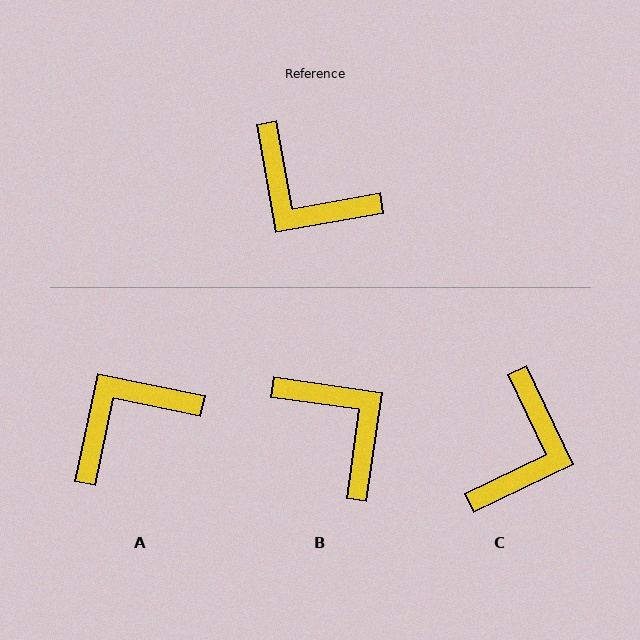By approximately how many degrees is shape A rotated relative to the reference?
Approximately 112 degrees clockwise.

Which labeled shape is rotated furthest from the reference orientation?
B, about 162 degrees away.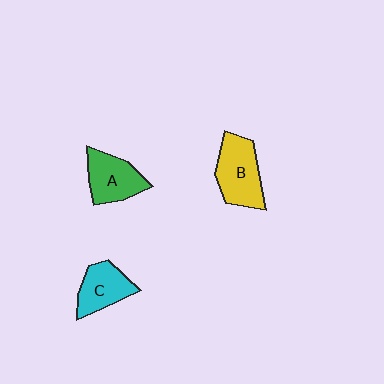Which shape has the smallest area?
Shape C (cyan).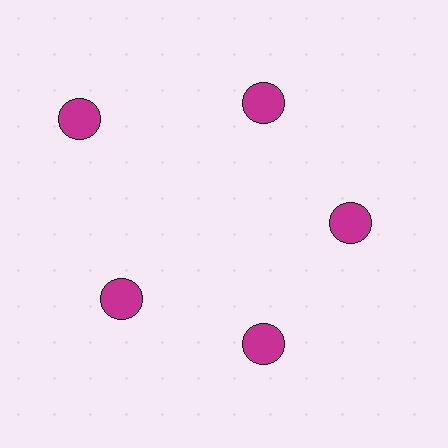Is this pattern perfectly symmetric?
No. The 5 magenta circles are arranged in a ring, but one element near the 10 o'clock position is pushed outward from the center, breaking the 5-fold rotational symmetry.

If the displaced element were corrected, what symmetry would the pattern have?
It would have 5-fold rotational symmetry — the pattern would map onto itself every 72 degrees.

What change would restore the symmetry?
The symmetry would be restored by moving it inward, back onto the ring so that all 5 circles sit at equal angles and equal distance from the center.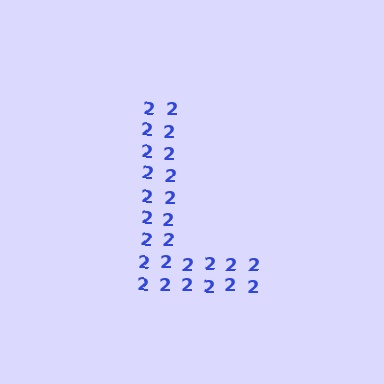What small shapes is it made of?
It is made of small digit 2's.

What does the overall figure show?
The overall figure shows the letter L.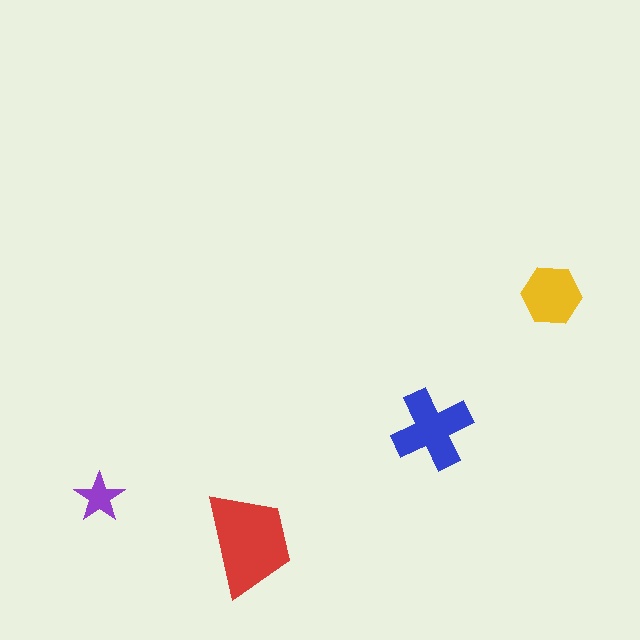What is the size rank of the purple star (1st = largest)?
4th.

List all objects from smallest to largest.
The purple star, the yellow hexagon, the blue cross, the red trapezoid.